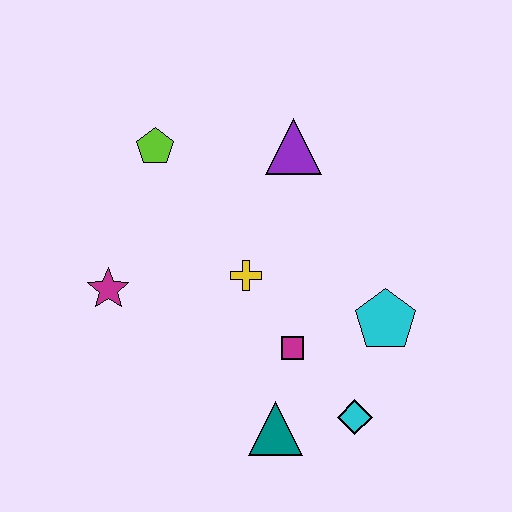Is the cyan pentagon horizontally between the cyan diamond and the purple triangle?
No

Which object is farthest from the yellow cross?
The cyan diamond is farthest from the yellow cross.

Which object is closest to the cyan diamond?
The teal triangle is closest to the cyan diamond.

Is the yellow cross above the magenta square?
Yes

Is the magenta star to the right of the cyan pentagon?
No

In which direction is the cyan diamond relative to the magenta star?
The cyan diamond is to the right of the magenta star.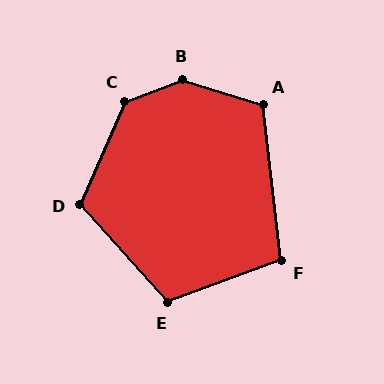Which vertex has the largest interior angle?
B, at approximately 142 degrees.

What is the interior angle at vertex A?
Approximately 114 degrees (obtuse).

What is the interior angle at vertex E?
Approximately 112 degrees (obtuse).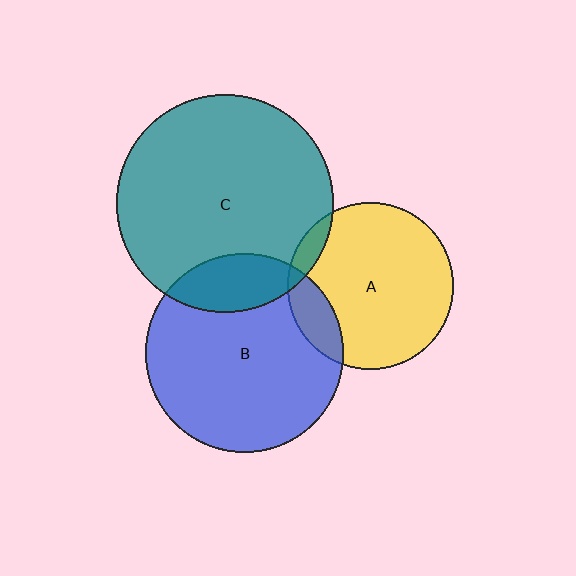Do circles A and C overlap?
Yes.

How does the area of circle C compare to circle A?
Approximately 1.7 times.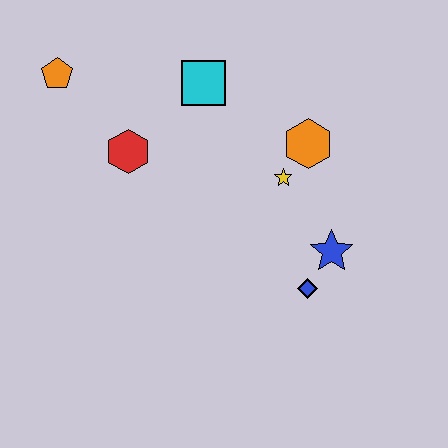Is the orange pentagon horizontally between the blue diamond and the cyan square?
No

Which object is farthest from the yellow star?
The orange pentagon is farthest from the yellow star.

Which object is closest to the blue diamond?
The blue star is closest to the blue diamond.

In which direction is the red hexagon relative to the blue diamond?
The red hexagon is to the left of the blue diamond.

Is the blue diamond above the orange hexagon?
No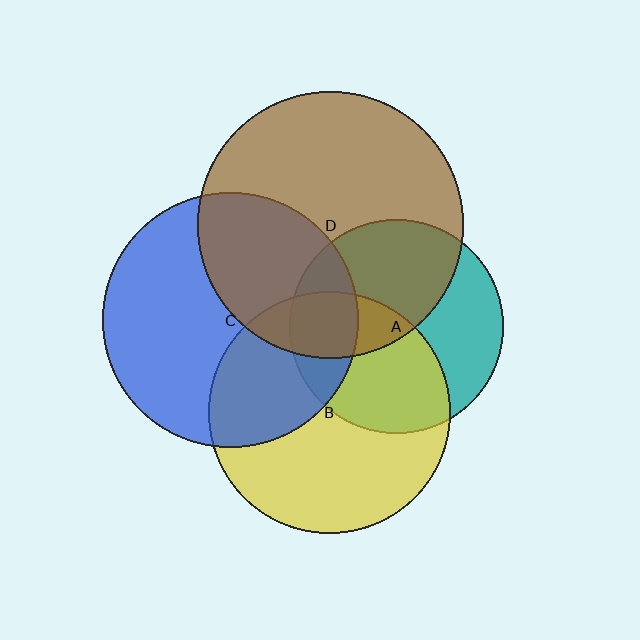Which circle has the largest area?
Circle D (brown).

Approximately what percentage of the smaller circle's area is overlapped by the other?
Approximately 15%.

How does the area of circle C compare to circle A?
Approximately 1.4 times.